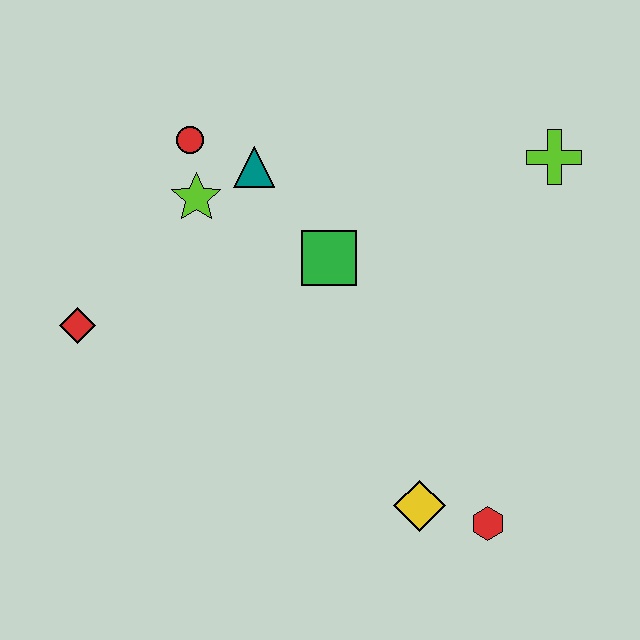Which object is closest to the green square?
The teal triangle is closest to the green square.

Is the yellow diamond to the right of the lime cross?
No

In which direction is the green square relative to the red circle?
The green square is to the right of the red circle.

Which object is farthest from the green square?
The red hexagon is farthest from the green square.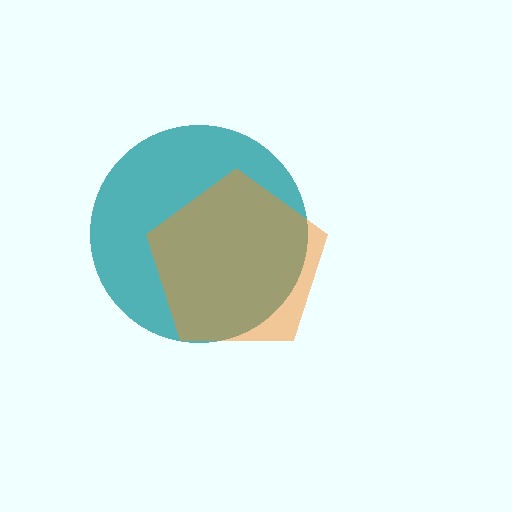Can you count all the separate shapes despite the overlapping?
Yes, there are 2 separate shapes.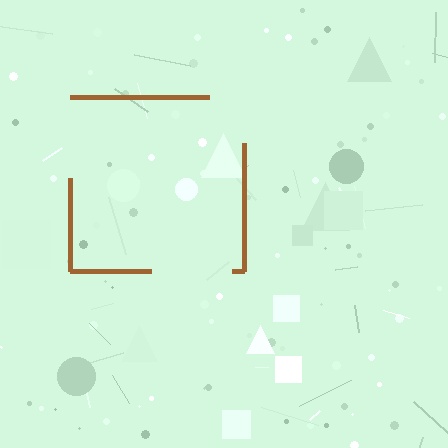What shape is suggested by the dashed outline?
The dashed outline suggests a square.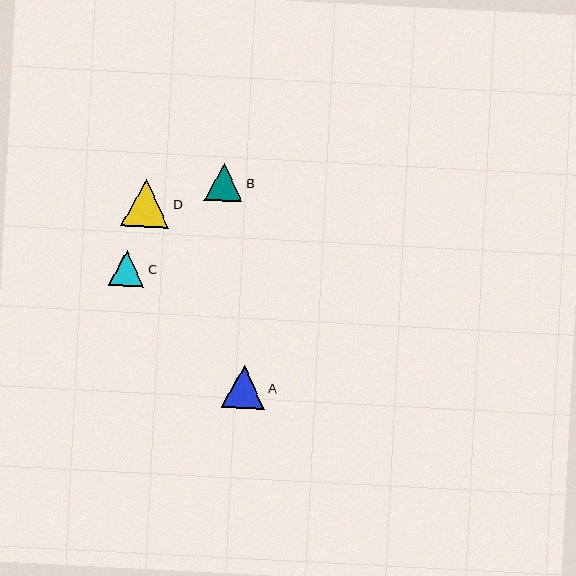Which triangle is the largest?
Triangle D is the largest with a size of approximately 48 pixels.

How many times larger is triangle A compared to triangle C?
Triangle A is approximately 1.2 times the size of triangle C.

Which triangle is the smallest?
Triangle C is the smallest with a size of approximately 36 pixels.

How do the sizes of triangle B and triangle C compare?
Triangle B and triangle C are approximately the same size.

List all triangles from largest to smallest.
From largest to smallest: D, A, B, C.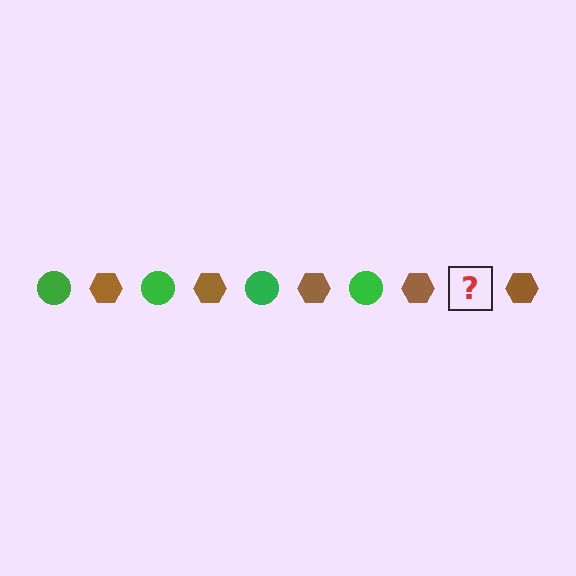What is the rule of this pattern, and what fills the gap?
The rule is that the pattern alternates between green circle and brown hexagon. The gap should be filled with a green circle.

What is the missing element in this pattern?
The missing element is a green circle.